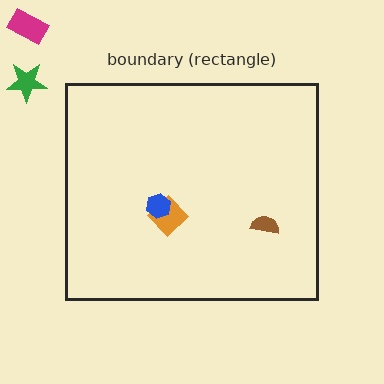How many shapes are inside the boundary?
3 inside, 2 outside.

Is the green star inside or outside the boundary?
Outside.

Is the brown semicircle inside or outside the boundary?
Inside.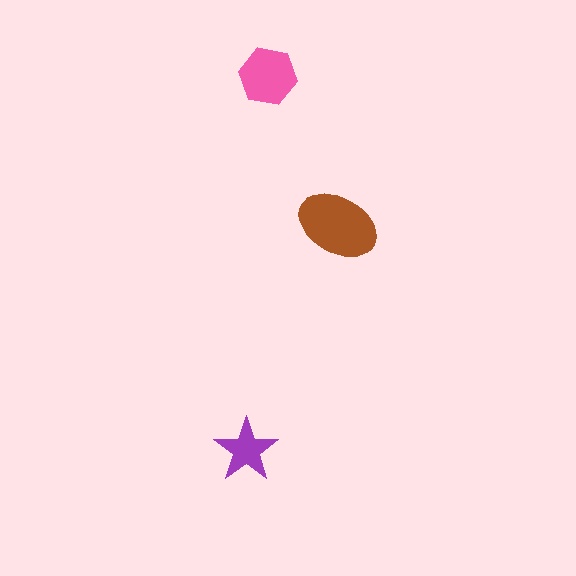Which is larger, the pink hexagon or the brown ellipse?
The brown ellipse.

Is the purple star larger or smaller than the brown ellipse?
Smaller.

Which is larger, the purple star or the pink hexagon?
The pink hexagon.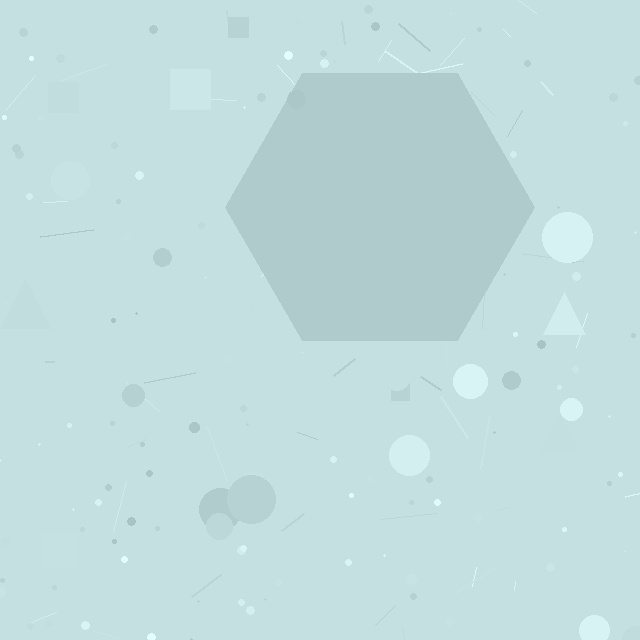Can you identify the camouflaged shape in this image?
The camouflaged shape is a hexagon.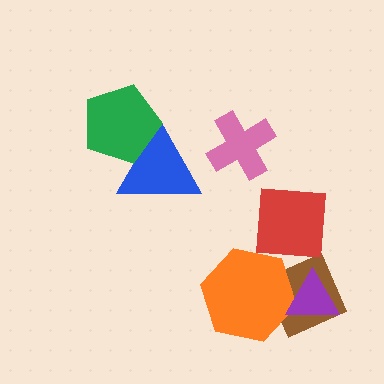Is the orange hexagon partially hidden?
Yes, it is partially covered by another shape.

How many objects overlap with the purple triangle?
2 objects overlap with the purple triangle.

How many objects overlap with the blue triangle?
1 object overlaps with the blue triangle.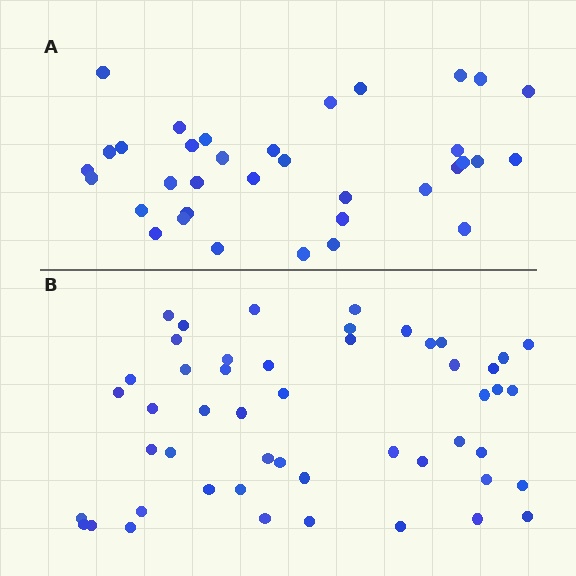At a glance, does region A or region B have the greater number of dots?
Region B (the bottom region) has more dots.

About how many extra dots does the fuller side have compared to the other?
Region B has approximately 15 more dots than region A.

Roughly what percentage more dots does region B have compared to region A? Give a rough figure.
About 45% more.